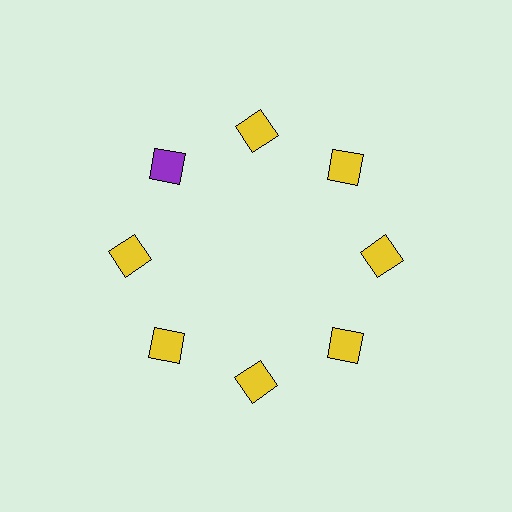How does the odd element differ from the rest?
It has a different color: purple instead of yellow.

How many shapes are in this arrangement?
There are 8 shapes arranged in a ring pattern.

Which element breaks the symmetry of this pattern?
The purple square at roughly the 10 o'clock position breaks the symmetry. All other shapes are yellow squares.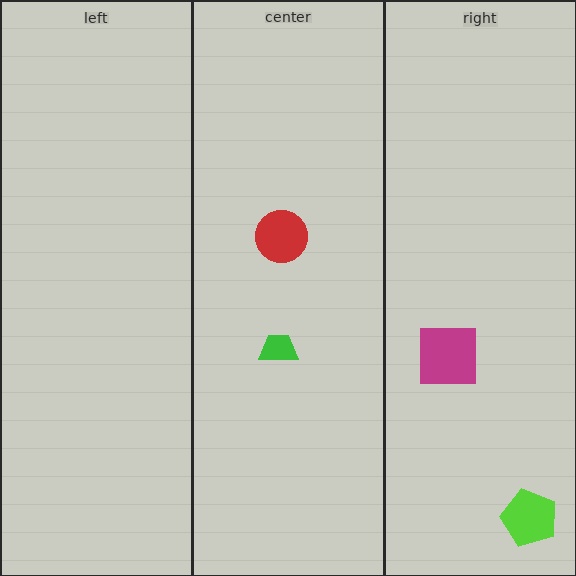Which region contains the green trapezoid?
The center region.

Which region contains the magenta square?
The right region.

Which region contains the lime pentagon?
The right region.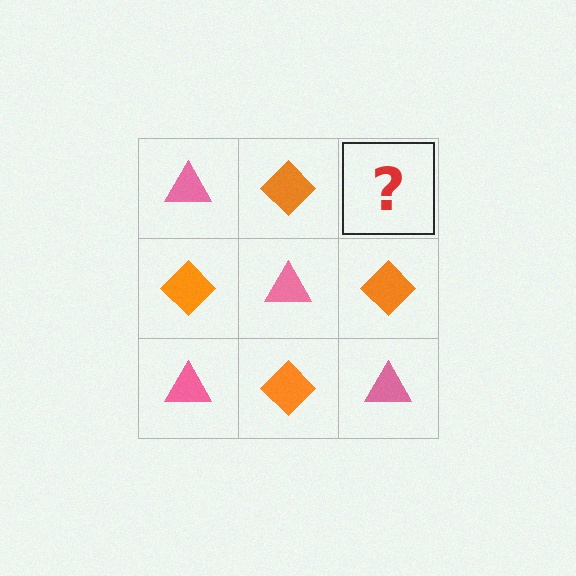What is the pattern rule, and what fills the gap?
The rule is that it alternates pink triangle and orange diamond in a checkerboard pattern. The gap should be filled with a pink triangle.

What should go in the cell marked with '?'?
The missing cell should contain a pink triangle.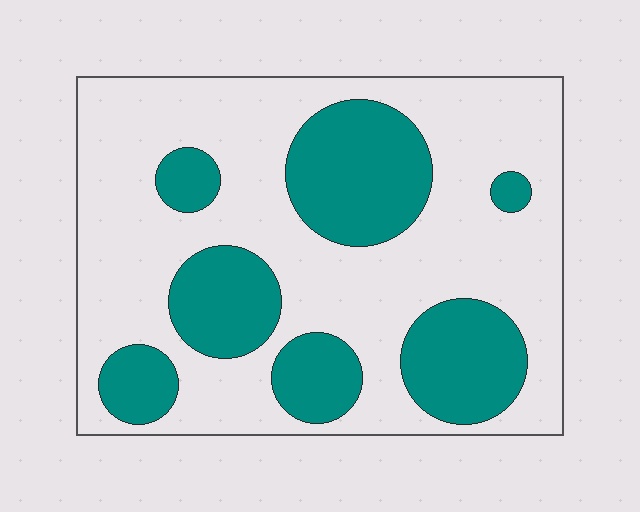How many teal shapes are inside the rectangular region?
7.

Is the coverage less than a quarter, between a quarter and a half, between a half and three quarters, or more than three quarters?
Between a quarter and a half.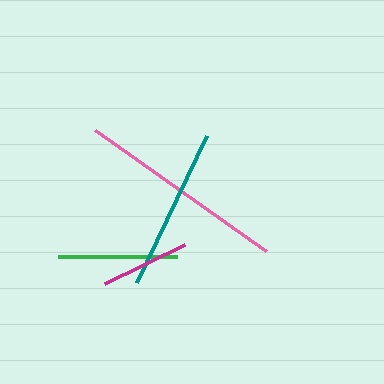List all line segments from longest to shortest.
From longest to shortest: pink, teal, green, magenta.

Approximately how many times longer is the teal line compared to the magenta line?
The teal line is approximately 1.8 times the length of the magenta line.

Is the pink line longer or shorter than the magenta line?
The pink line is longer than the magenta line.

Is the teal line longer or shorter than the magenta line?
The teal line is longer than the magenta line.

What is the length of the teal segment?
The teal segment is approximately 162 pixels long.